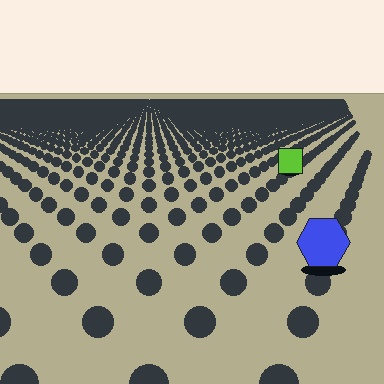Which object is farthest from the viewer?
The lime square is farthest from the viewer. It appears smaller and the ground texture around it is denser.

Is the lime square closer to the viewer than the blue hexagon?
No. The blue hexagon is closer — you can tell from the texture gradient: the ground texture is coarser near it.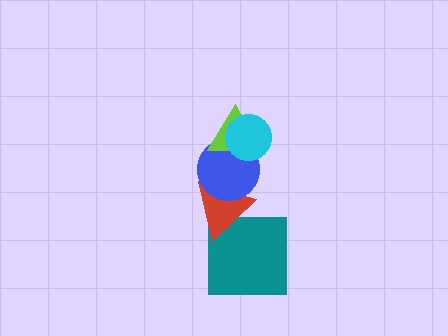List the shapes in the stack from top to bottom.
From top to bottom: the cyan circle, the lime triangle, the blue circle, the red triangle, the teal square.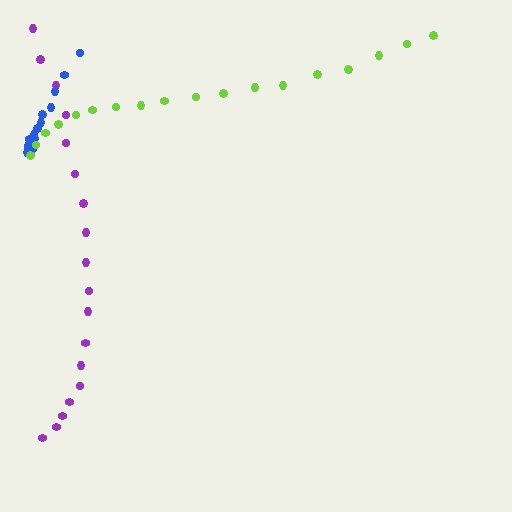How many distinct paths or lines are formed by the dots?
There are 3 distinct paths.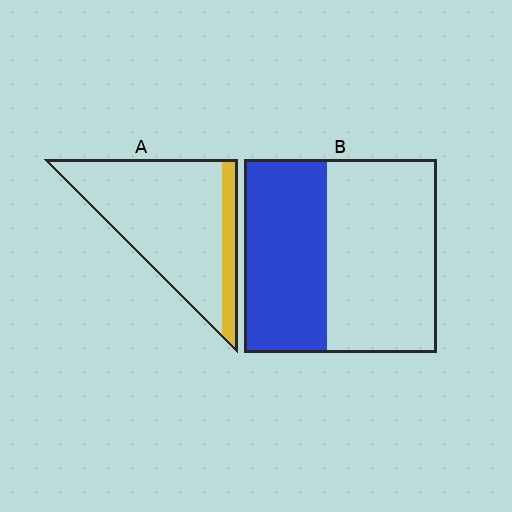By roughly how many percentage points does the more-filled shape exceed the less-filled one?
By roughly 25 percentage points (B over A).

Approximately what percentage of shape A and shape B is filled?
A is approximately 15% and B is approximately 45%.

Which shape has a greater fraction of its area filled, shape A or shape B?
Shape B.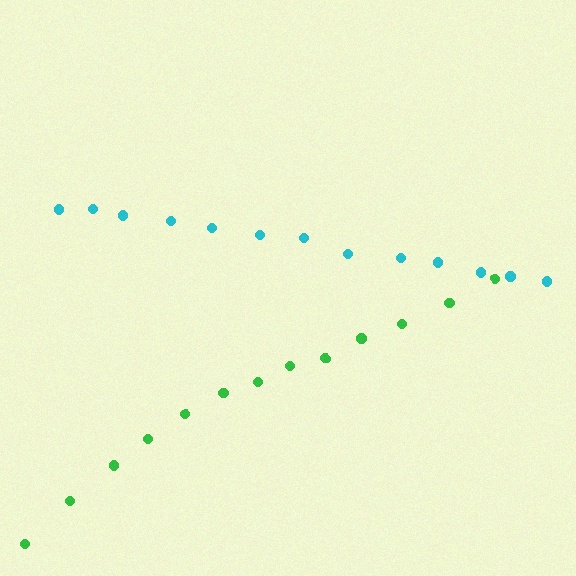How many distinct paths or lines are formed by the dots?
There are 2 distinct paths.